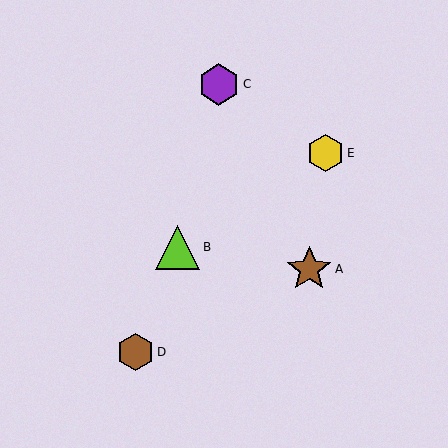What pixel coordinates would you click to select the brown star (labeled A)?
Click at (309, 269) to select the brown star A.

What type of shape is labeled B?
Shape B is a lime triangle.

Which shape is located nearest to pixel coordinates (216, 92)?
The purple hexagon (labeled C) at (219, 84) is nearest to that location.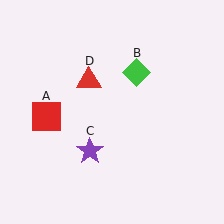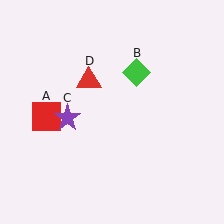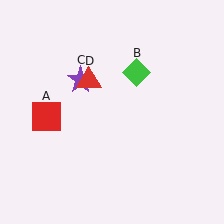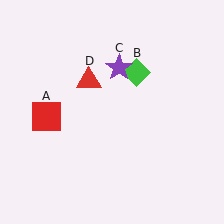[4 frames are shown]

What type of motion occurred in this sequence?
The purple star (object C) rotated clockwise around the center of the scene.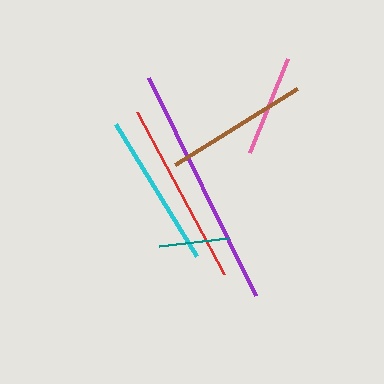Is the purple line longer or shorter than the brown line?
The purple line is longer than the brown line.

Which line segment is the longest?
The purple line is the longest at approximately 242 pixels.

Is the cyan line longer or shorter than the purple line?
The purple line is longer than the cyan line.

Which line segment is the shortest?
The teal line is the shortest at approximately 70 pixels.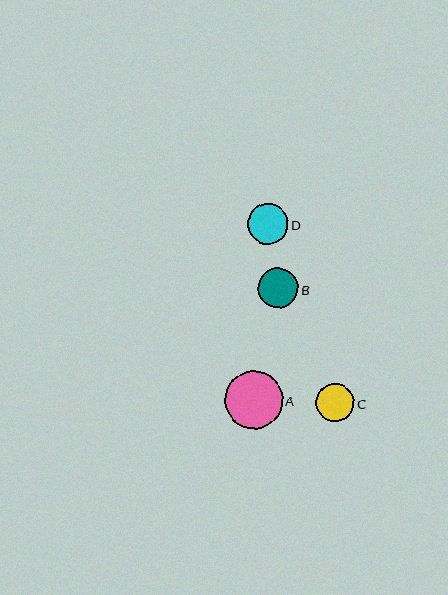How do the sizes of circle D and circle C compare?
Circle D and circle C are approximately the same size.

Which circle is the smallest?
Circle C is the smallest with a size of approximately 38 pixels.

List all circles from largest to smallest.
From largest to smallest: A, D, B, C.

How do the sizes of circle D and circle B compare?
Circle D and circle B are approximately the same size.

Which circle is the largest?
Circle A is the largest with a size of approximately 58 pixels.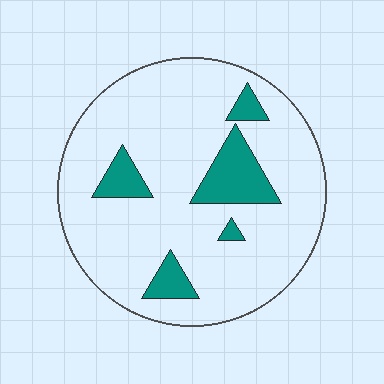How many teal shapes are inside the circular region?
5.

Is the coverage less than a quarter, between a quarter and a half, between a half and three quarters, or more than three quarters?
Less than a quarter.